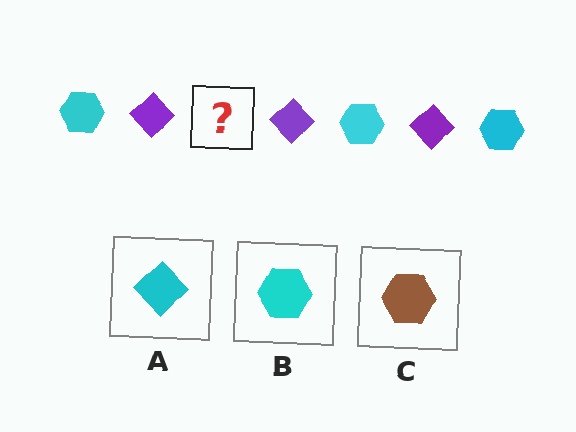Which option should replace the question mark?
Option B.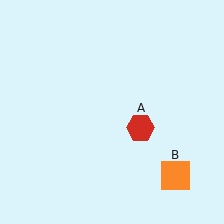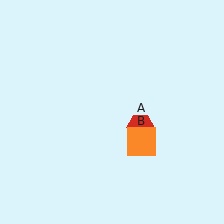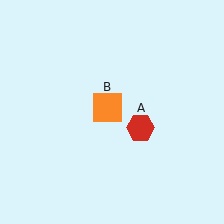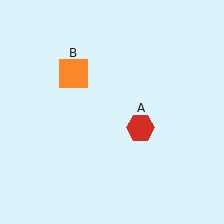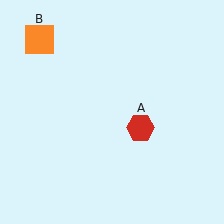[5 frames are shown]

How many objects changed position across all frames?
1 object changed position: orange square (object B).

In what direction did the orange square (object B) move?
The orange square (object B) moved up and to the left.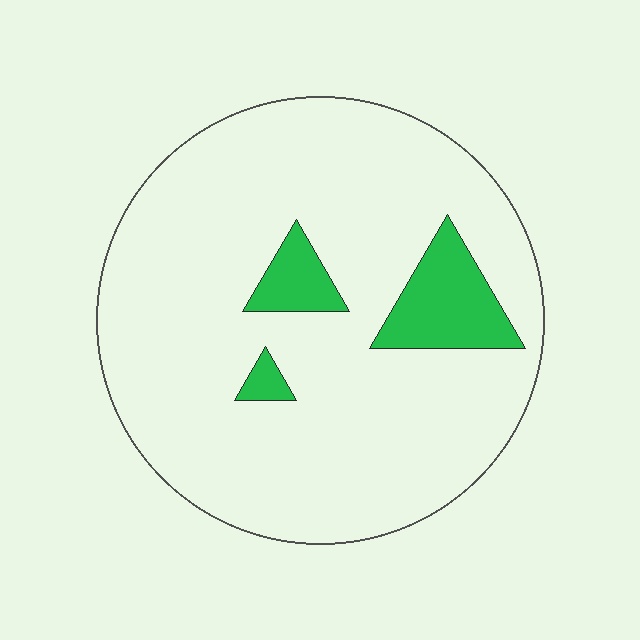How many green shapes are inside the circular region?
3.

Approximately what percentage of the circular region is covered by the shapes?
Approximately 10%.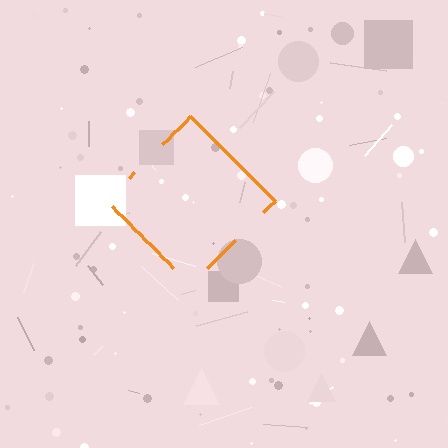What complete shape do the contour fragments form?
The contour fragments form a diamond.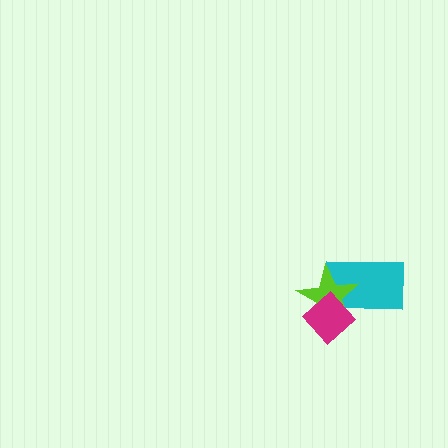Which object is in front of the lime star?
The magenta diamond is in front of the lime star.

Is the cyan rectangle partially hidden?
Yes, it is partially covered by another shape.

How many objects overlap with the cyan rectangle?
2 objects overlap with the cyan rectangle.